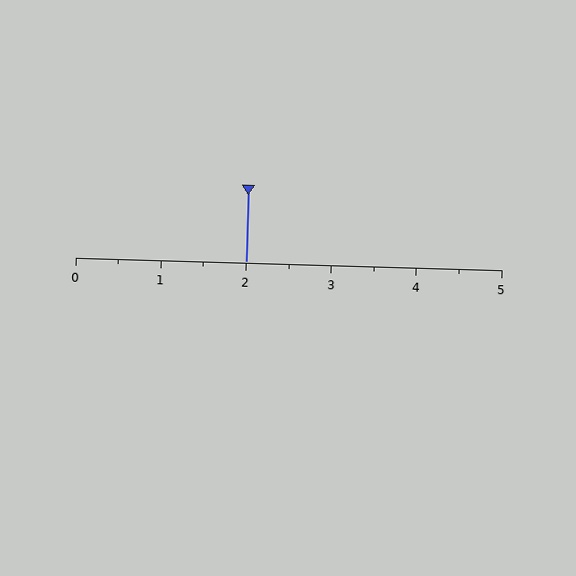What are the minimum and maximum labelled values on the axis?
The axis runs from 0 to 5.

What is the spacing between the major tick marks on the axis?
The major ticks are spaced 1 apart.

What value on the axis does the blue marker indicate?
The marker indicates approximately 2.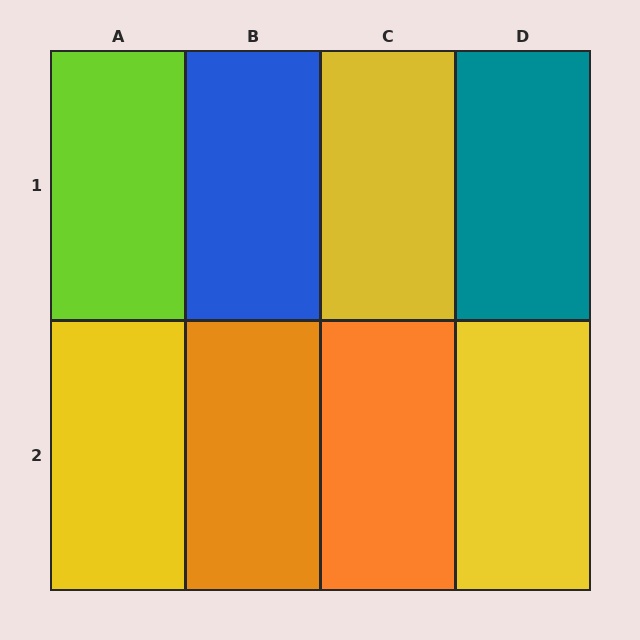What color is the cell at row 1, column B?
Blue.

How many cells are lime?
1 cell is lime.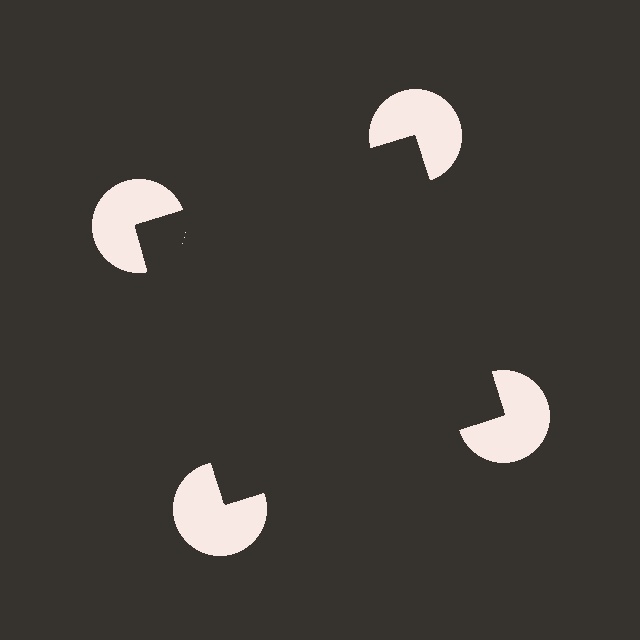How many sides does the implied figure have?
4 sides.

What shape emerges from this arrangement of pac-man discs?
An illusory square — its edges are inferred from the aligned wedge cuts in the pac-man discs, not physically drawn.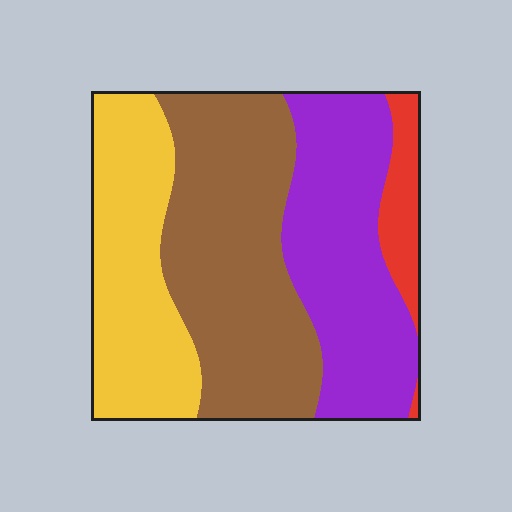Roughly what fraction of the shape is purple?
Purple covers around 30% of the shape.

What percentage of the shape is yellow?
Yellow takes up about one quarter (1/4) of the shape.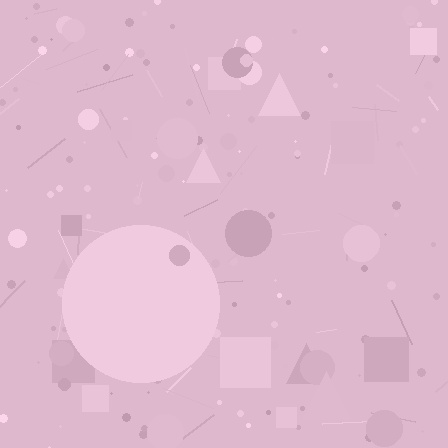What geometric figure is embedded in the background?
A circle is embedded in the background.